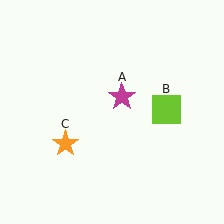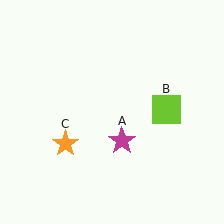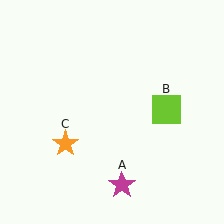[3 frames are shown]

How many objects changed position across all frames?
1 object changed position: magenta star (object A).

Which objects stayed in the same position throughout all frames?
Lime square (object B) and orange star (object C) remained stationary.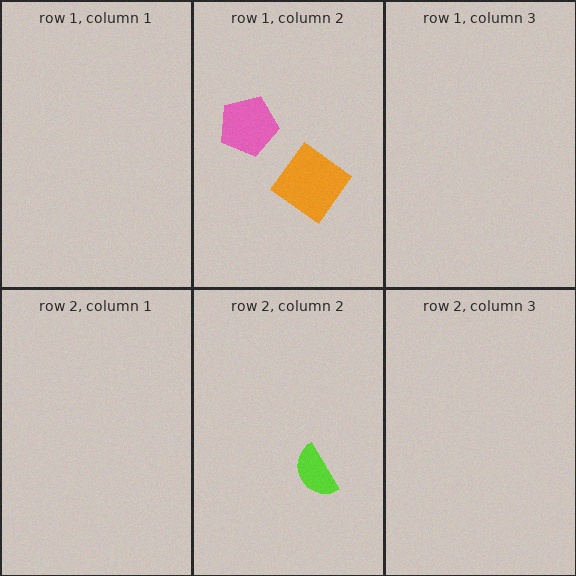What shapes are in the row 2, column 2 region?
The lime semicircle.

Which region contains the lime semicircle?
The row 2, column 2 region.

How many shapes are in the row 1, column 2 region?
2.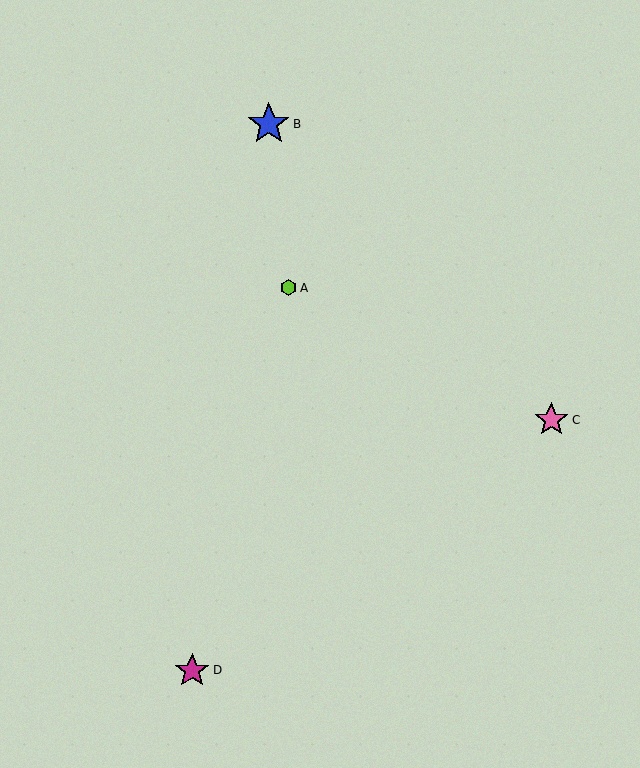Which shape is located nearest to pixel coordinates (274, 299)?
The lime hexagon (labeled A) at (289, 288) is nearest to that location.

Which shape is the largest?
The blue star (labeled B) is the largest.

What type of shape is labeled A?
Shape A is a lime hexagon.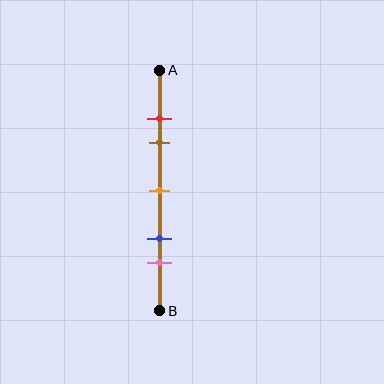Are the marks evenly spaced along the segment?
No, the marks are not evenly spaced.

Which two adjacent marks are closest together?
The red and brown marks are the closest adjacent pair.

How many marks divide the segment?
There are 5 marks dividing the segment.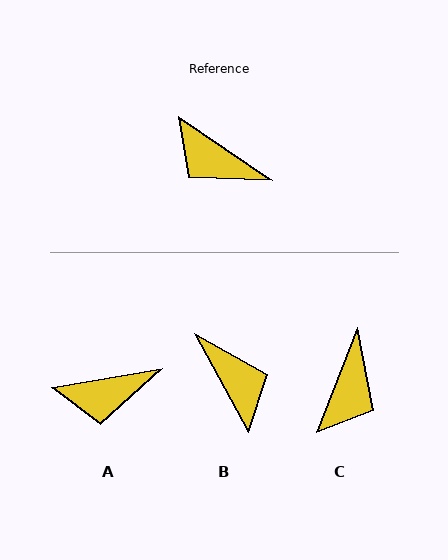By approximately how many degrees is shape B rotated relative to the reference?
Approximately 153 degrees counter-clockwise.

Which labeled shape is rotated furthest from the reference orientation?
B, about 153 degrees away.